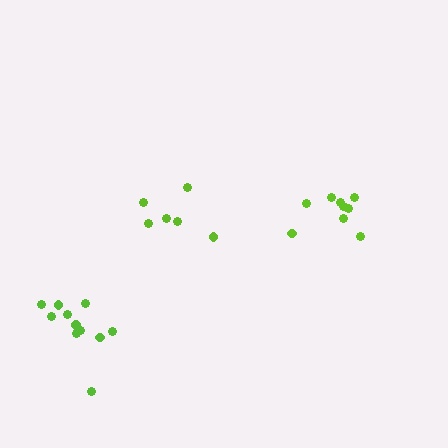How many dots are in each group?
Group 1: 6 dots, Group 2: 11 dots, Group 3: 9 dots (26 total).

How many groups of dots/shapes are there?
There are 3 groups.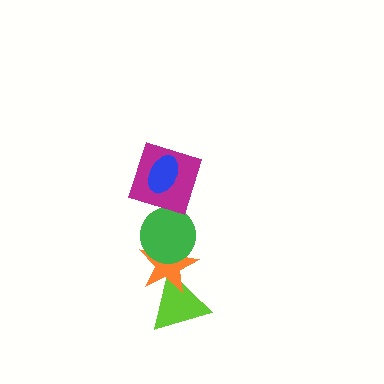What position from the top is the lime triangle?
The lime triangle is 5th from the top.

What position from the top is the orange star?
The orange star is 4th from the top.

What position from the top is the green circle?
The green circle is 3rd from the top.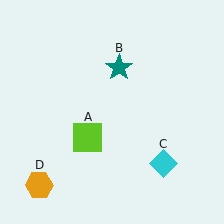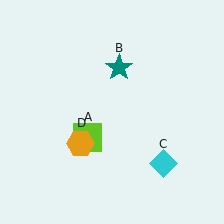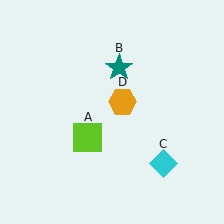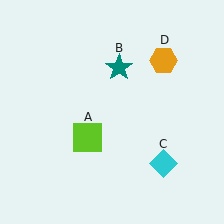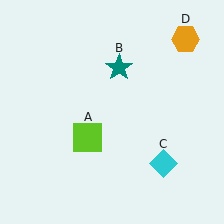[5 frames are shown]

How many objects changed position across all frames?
1 object changed position: orange hexagon (object D).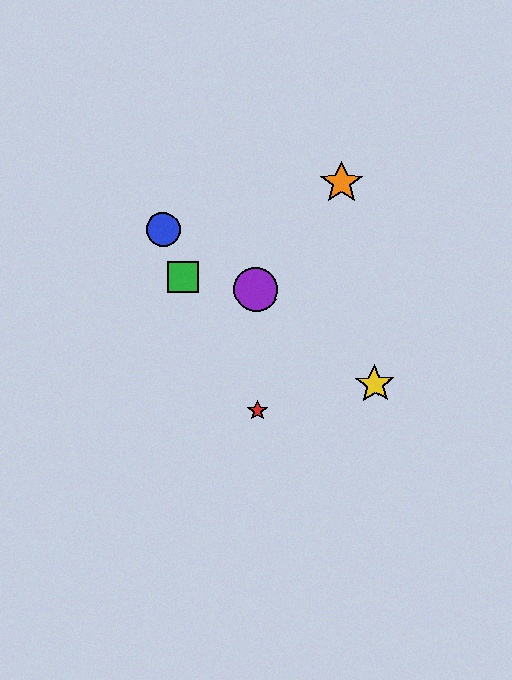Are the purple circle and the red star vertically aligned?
Yes, both are at x≈256.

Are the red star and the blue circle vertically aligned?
No, the red star is at x≈257 and the blue circle is at x≈163.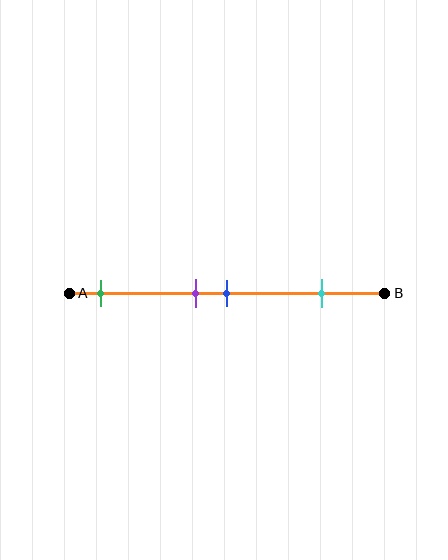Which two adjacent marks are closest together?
The purple and blue marks are the closest adjacent pair.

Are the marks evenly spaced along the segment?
No, the marks are not evenly spaced.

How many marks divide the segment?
There are 4 marks dividing the segment.